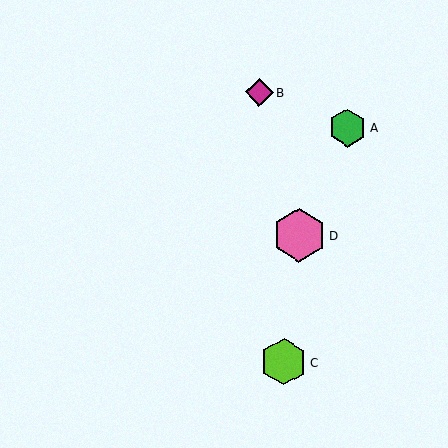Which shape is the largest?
The pink hexagon (labeled D) is the largest.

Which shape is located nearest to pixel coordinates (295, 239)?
The pink hexagon (labeled D) at (299, 235) is nearest to that location.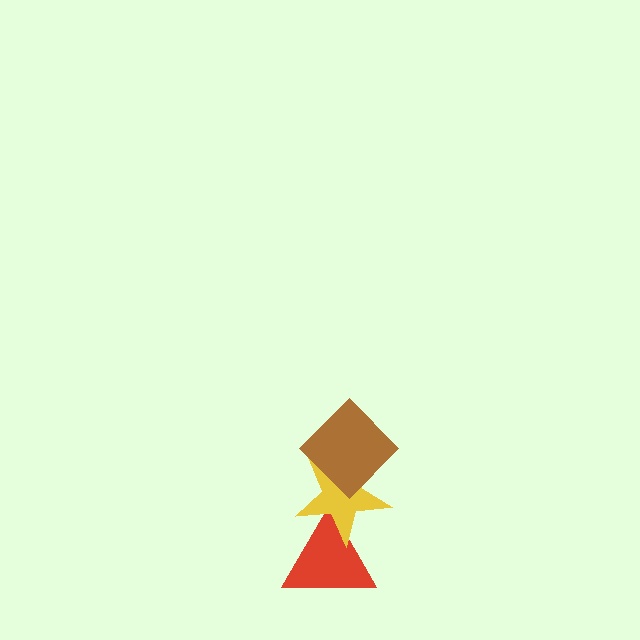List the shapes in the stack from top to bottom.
From top to bottom: the brown diamond, the yellow star, the red triangle.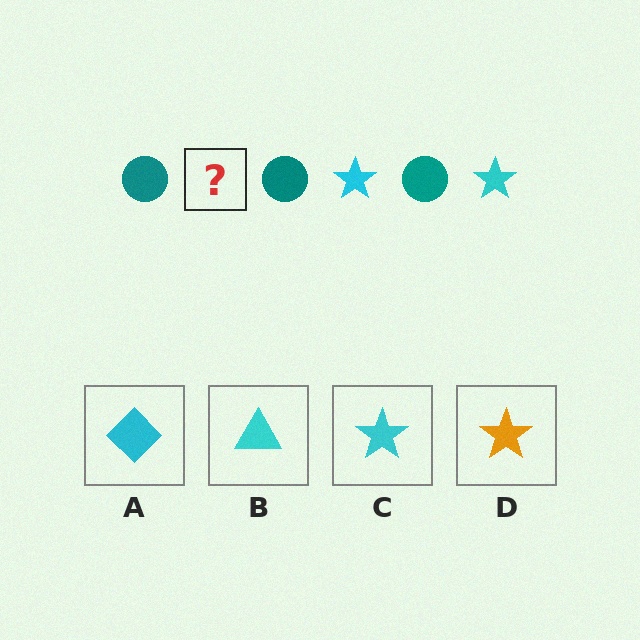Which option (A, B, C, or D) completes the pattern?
C.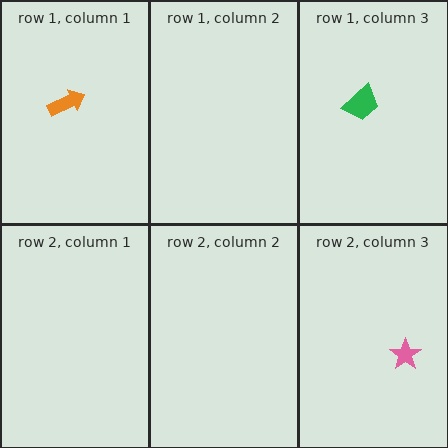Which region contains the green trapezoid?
The row 1, column 3 region.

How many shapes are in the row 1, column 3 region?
1.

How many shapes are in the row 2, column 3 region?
1.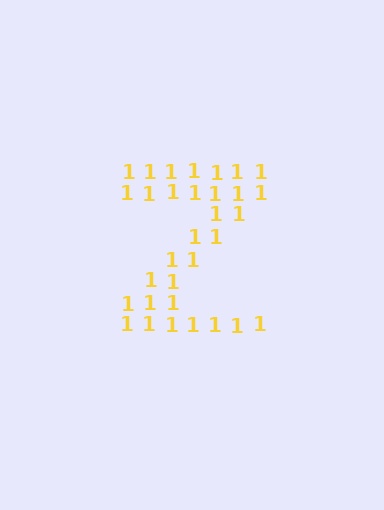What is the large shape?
The large shape is the letter Z.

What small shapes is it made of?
It is made of small digit 1's.